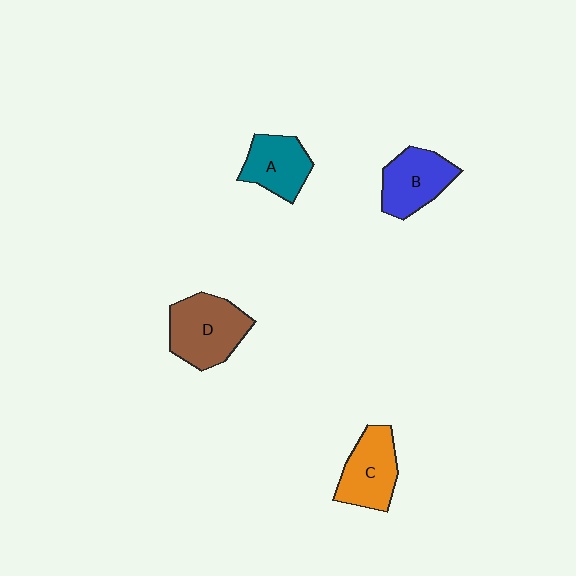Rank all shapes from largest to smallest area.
From largest to smallest: D (brown), C (orange), B (blue), A (teal).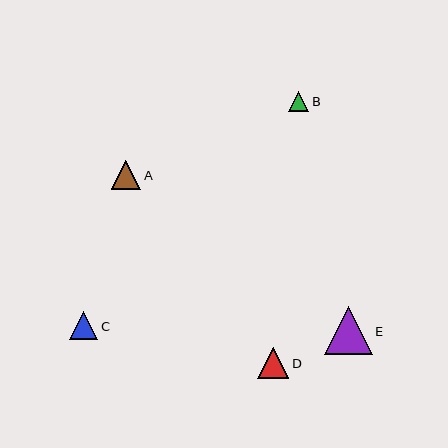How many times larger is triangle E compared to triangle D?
Triangle E is approximately 1.6 times the size of triangle D.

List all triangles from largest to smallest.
From largest to smallest: E, D, A, C, B.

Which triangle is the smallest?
Triangle B is the smallest with a size of approximately 20 pixels.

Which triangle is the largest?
Triangle E is the largest with a size of approximately 48 pixels.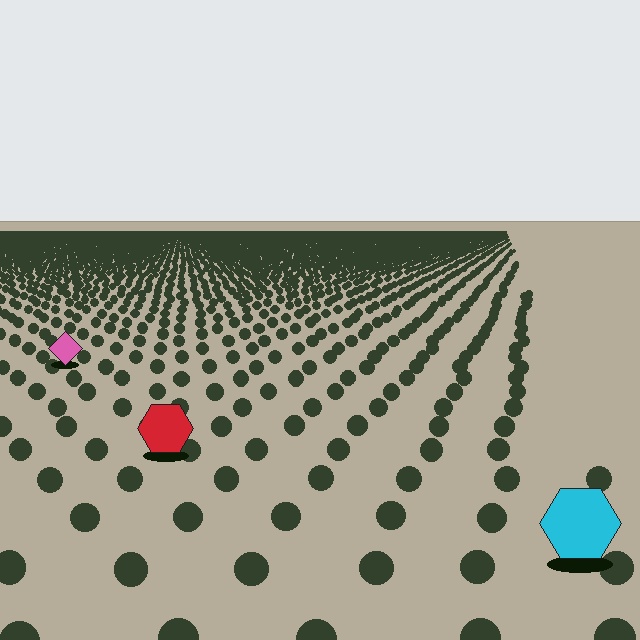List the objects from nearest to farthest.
From nearest to farthest: the cyan hexagon, the red hexagon, the pink diamond.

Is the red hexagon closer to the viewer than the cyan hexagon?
No. The cyan hexagon is closer — you can tell from the texture gradient: the ground texture is coarser near it.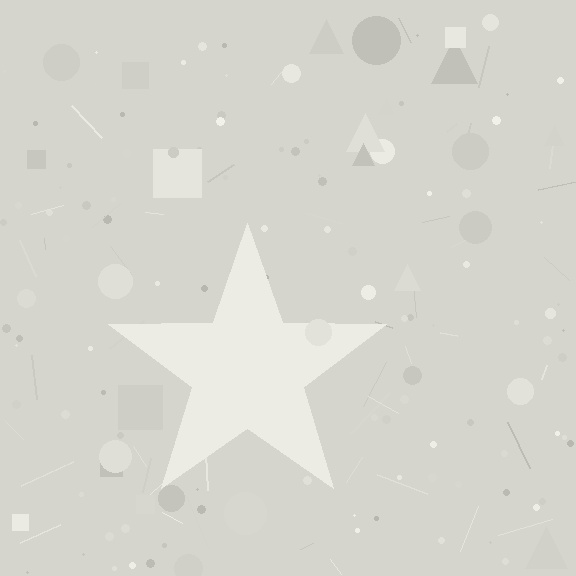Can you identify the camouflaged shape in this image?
The camouflaged shape is a star.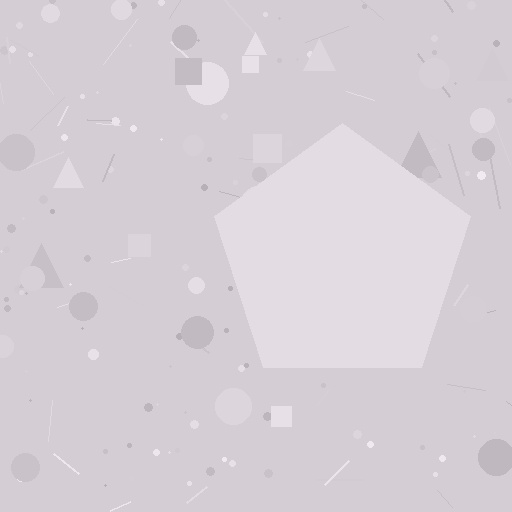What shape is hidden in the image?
A pentagon is hidden in the image.